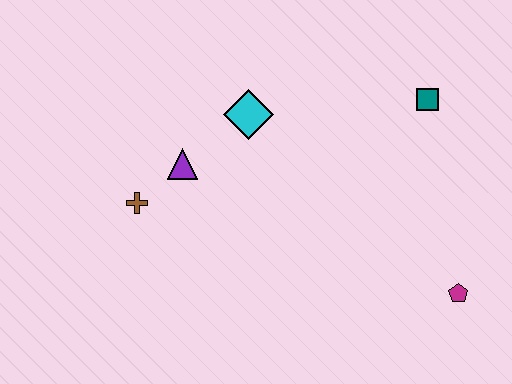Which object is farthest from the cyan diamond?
The magenta pentagon is farthest from the cyan diamond.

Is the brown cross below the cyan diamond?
Yes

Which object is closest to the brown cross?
The purple triangle is closest to the brown cross.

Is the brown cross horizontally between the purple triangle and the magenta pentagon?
No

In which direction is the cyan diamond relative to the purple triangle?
The cyan diamond is to the right of the purple triangle.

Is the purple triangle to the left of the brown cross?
No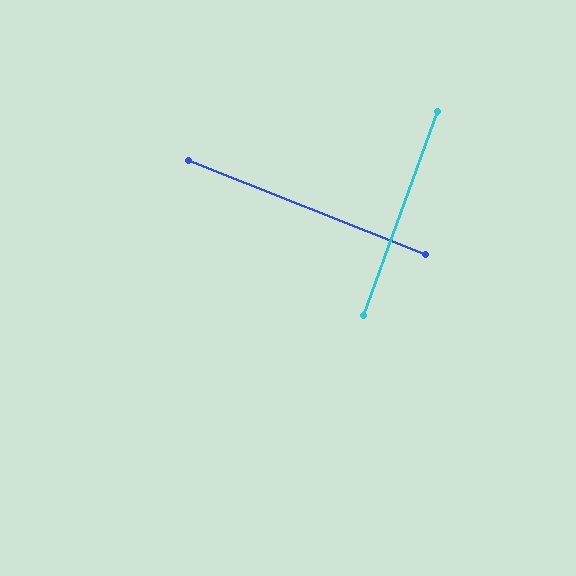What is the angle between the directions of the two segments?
Approximately 88 degrees.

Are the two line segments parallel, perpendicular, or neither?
Perpendicular — they meet at approximately 88°.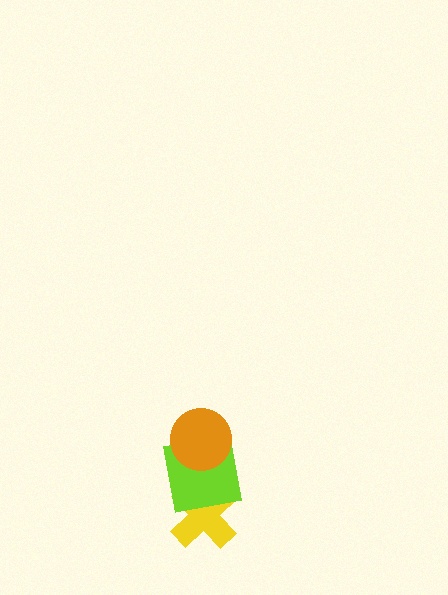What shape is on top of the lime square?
The orange circle is on top of the lime square.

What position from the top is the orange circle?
The orange circle is 1st from the top.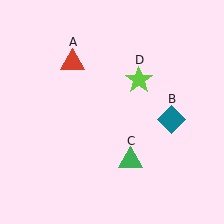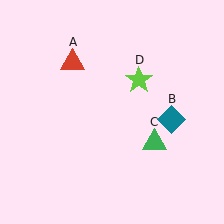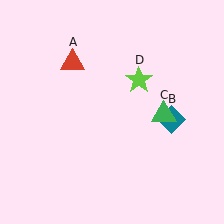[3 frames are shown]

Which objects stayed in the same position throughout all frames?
Red triangle (object A) and teal diamond (object B) and lime star (object D) remained stationary.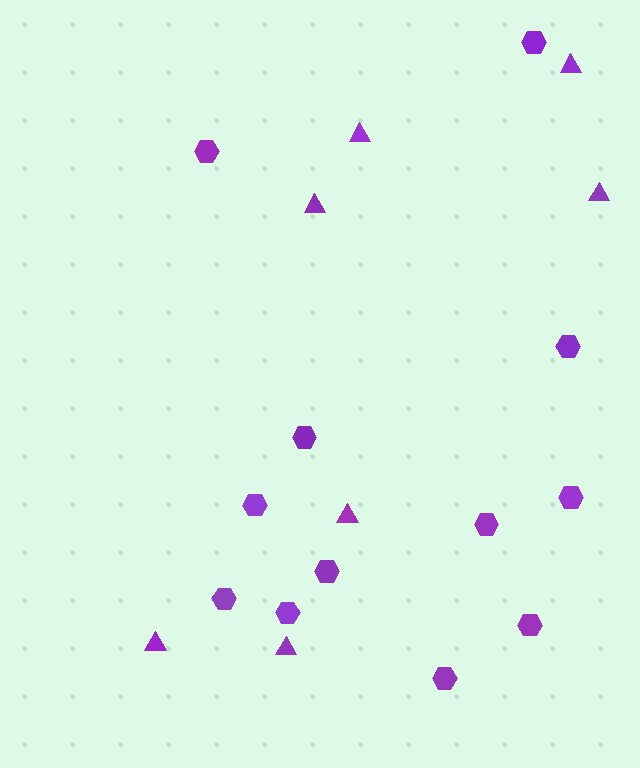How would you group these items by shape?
There are 2 groups: one group of triangles (7) and one group of hexagons (12).